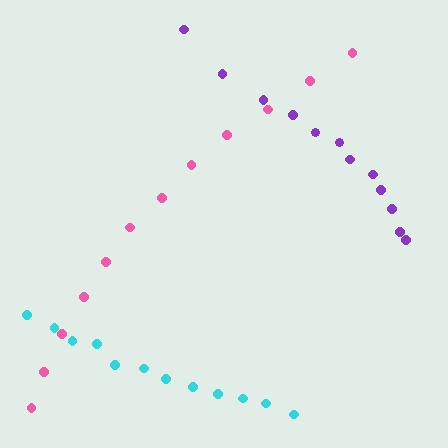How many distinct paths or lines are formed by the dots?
There are 3 distinct paths.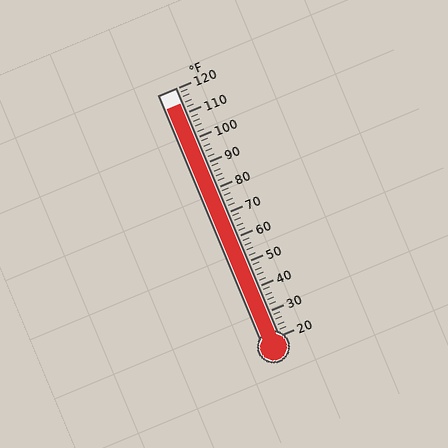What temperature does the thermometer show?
The thermometer shows approximately 114°F.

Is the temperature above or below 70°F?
The temperature is above 70°F.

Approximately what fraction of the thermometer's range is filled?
The thermometer is filled to approximately 95% of its range.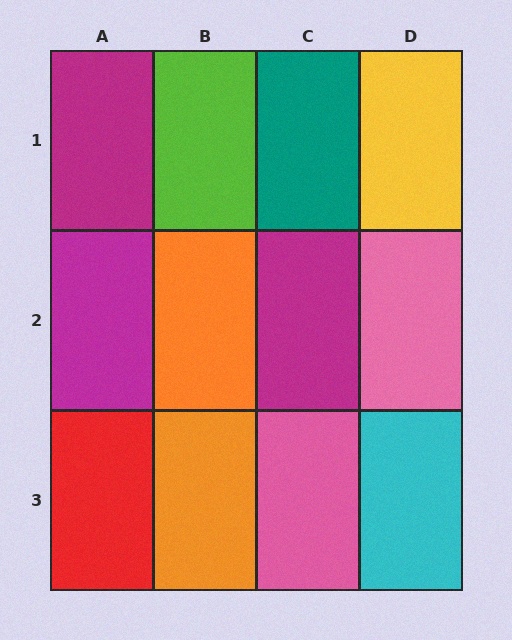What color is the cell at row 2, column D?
Pink.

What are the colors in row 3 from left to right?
Red, orange, pink, cyan.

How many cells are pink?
2 cells are pink.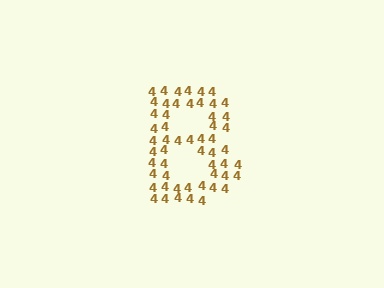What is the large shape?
The large shape is the letter B.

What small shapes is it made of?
It is made of small digit 4's.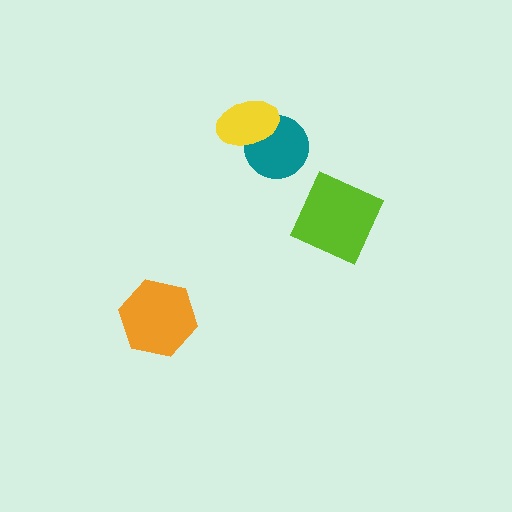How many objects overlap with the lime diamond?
0 objects overlap with the lime diamond.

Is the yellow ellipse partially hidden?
No, no other shape covers it.